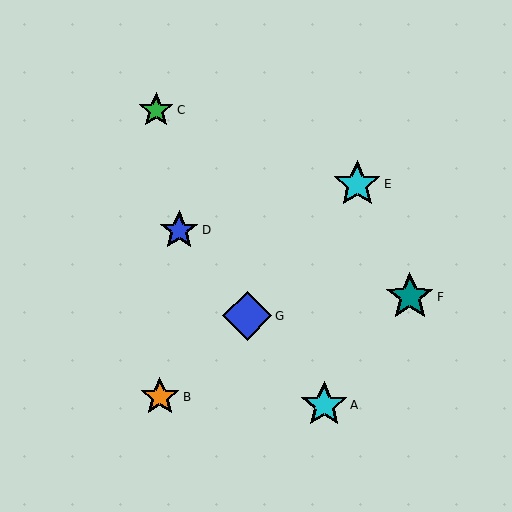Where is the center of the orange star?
The center of the orange star is at (160, 397).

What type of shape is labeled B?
Shape B is an orange star.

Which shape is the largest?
The blue diamond (labeled G) is the largest.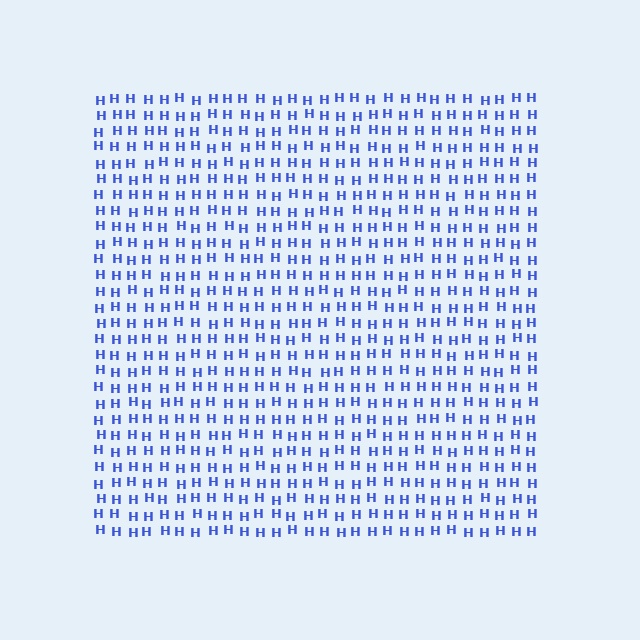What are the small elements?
The small elements are letter H's.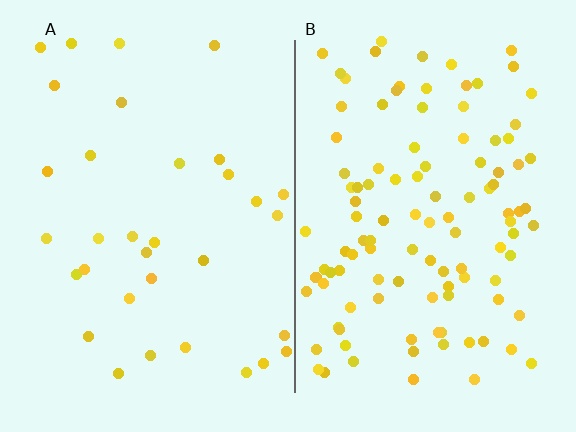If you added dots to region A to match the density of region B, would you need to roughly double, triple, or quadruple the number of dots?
Approximately triple.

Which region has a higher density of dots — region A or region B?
B (the right).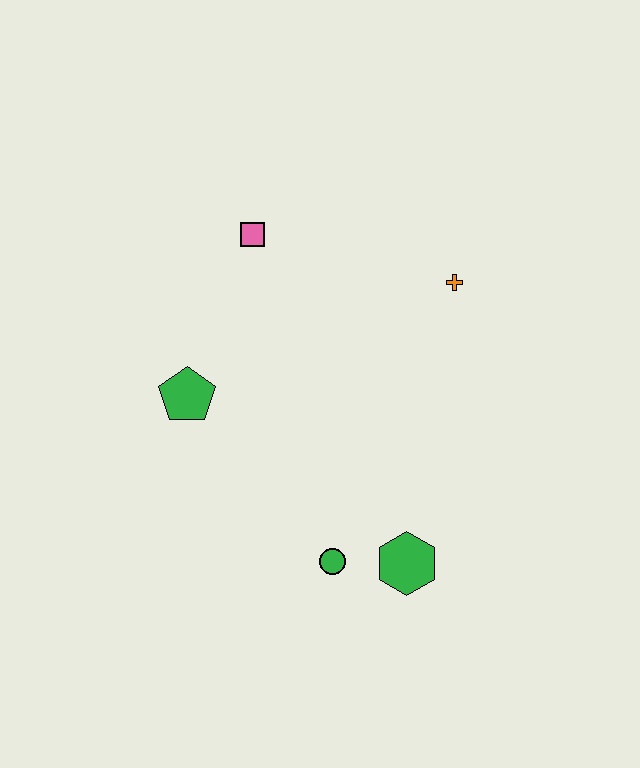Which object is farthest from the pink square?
The green hexagon is farthest from the pink square.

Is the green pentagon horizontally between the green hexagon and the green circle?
No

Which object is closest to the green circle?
The green hexagon is closest to the green circle.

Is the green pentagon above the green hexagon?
Yes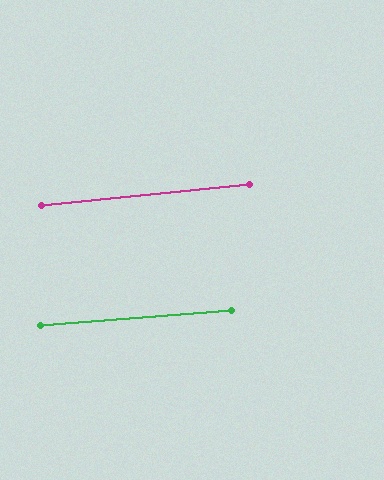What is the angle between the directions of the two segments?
Approximately 1 degree.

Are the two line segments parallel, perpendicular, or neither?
Parallel — their directions differ by only 1.1°.